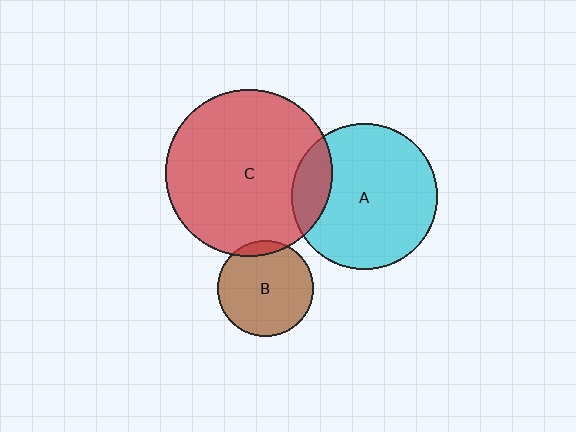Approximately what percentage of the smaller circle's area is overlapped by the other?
Approximately 15%.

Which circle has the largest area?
Circle C (red).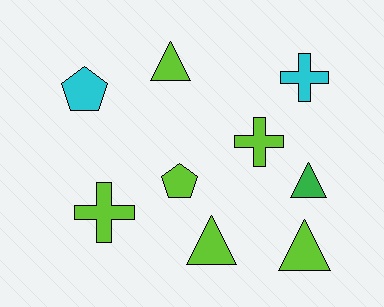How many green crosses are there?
There are no green crosses.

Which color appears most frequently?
Lime, with 6 objects.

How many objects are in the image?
There are 9 objects.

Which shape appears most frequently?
Triangle, with 4 objects.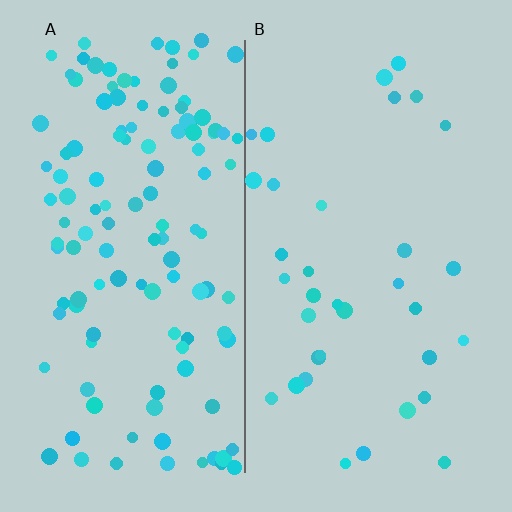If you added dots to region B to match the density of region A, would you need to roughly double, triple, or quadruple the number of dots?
Approximately quadruple.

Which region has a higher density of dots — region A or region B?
A (the left).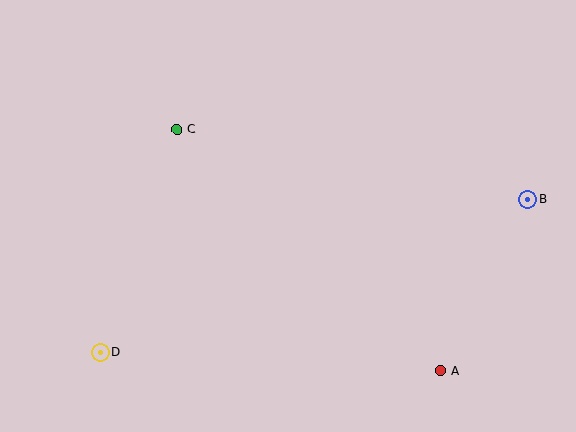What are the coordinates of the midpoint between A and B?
The midpoint between A and B is at (484, 285).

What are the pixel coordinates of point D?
Point D is at (100, 352).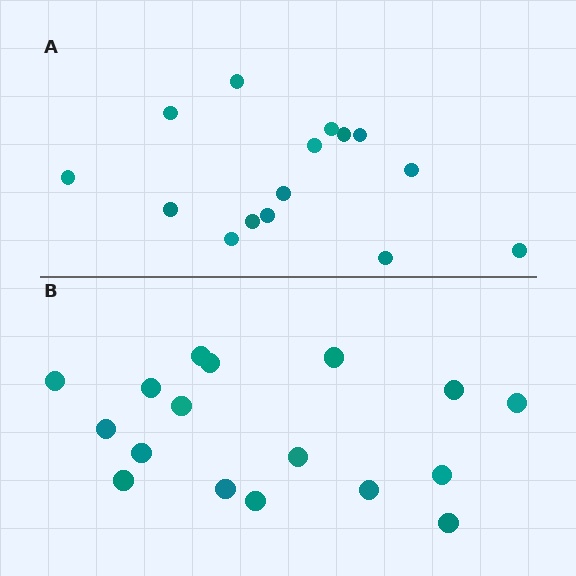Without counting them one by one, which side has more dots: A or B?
Region B (the bottom region) has more dots.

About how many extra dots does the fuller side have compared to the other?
Region B has just a few more — roughly 2 or 3 more dots than region A.